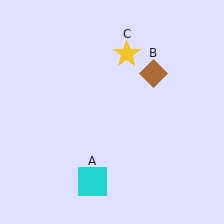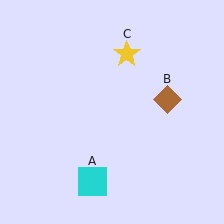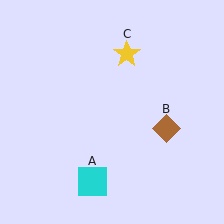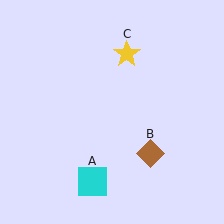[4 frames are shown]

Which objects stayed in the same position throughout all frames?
Cyan square (object A) and yellow star (object C) remained stationary.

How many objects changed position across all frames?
1 object changed position: brown diamond (object B).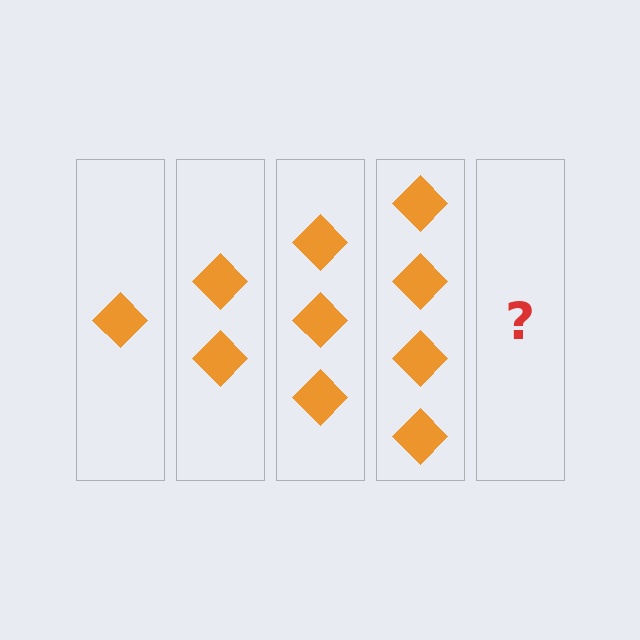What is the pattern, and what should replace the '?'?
The pattern is that each step adds one more diamond. The '?' should be 5 diamonds.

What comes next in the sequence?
The next element should be 5 diamonds.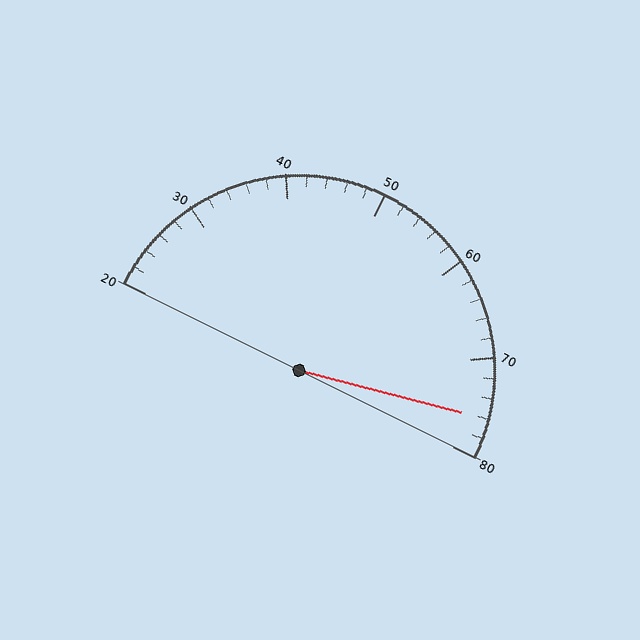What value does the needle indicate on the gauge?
The needle indicates approximately 76.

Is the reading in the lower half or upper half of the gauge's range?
The reading is in the upper half of the range (20 to 80).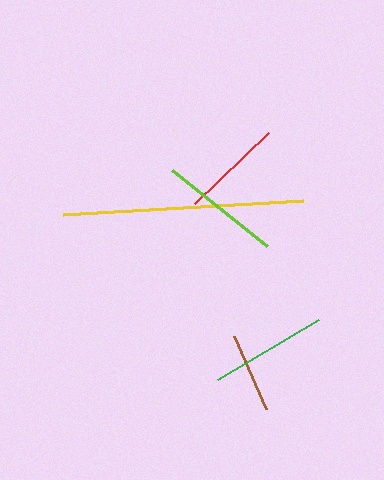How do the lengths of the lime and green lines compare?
The lime and green lines are approximately the same length.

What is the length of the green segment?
The green segment is approximately 118 pixels long.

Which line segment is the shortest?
The brown line is the shortest at approximately 79 pixels.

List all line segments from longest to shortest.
From longest to shortest: yellow, lime, green, red, brown.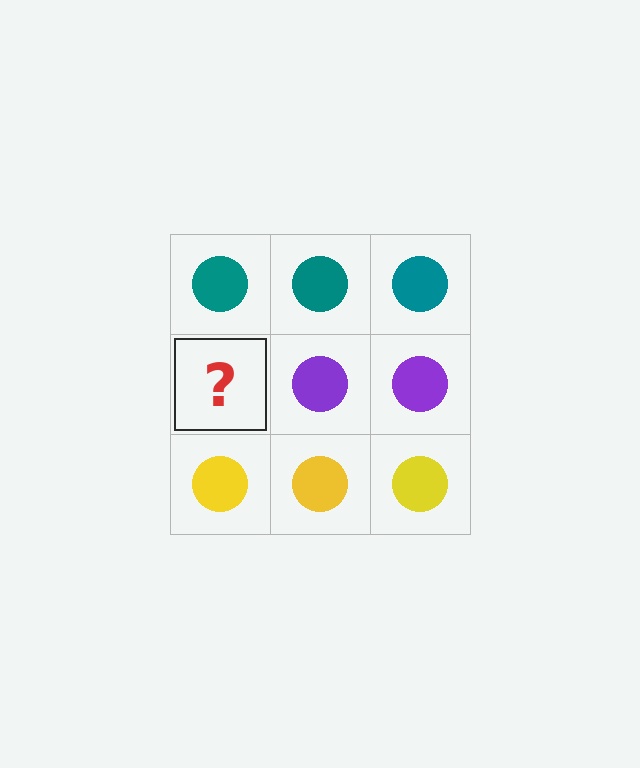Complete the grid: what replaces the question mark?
The question mark should be replaced with a purple circle.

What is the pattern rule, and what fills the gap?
The rule is that each row has a consistent color. The gap should be filled with a purple circle.